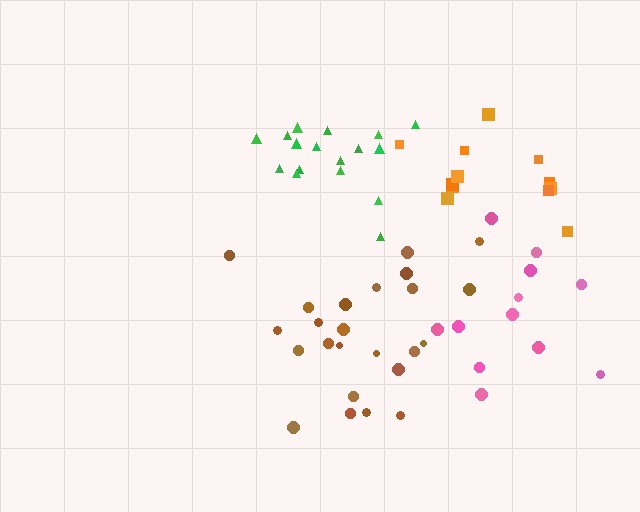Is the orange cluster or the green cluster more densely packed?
Green.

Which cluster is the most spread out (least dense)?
Pink.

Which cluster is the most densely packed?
Green.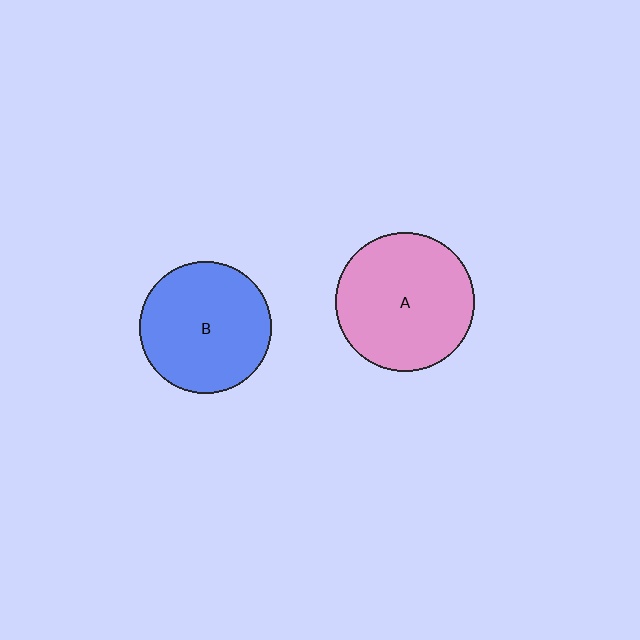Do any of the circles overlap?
No, none of the circles overlap.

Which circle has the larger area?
Circle A (pink).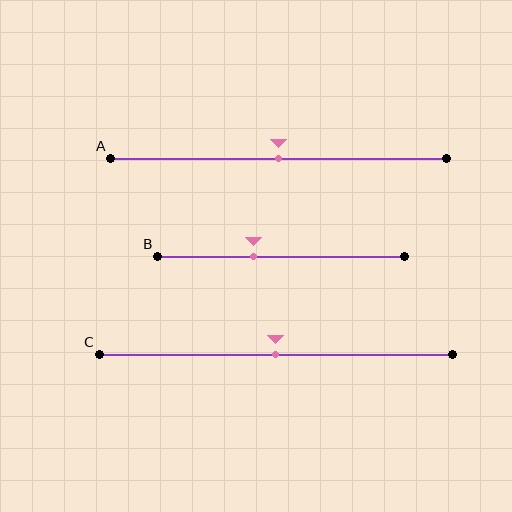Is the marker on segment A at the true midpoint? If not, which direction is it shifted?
Yes, the marker on segment A is at the true midpoint.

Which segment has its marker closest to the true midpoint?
Segment A has its marker closest to the true midpoint.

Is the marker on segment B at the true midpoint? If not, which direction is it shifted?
No, the marker on segment B is shifted to the left by about 11% of the segment length.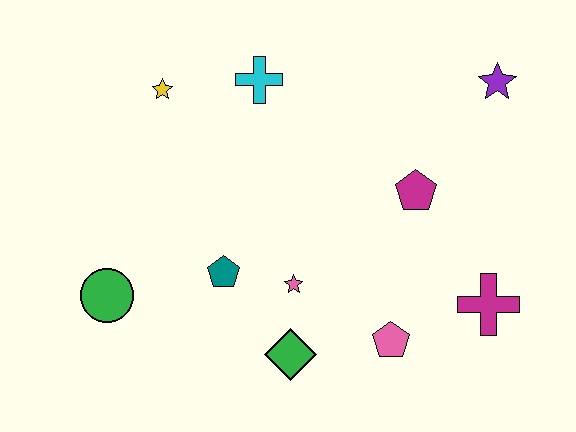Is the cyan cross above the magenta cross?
Yes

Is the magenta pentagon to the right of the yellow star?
Yes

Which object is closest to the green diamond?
The pink star is closest to the green diamond.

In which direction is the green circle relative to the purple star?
The green circle is to the left of the purple star.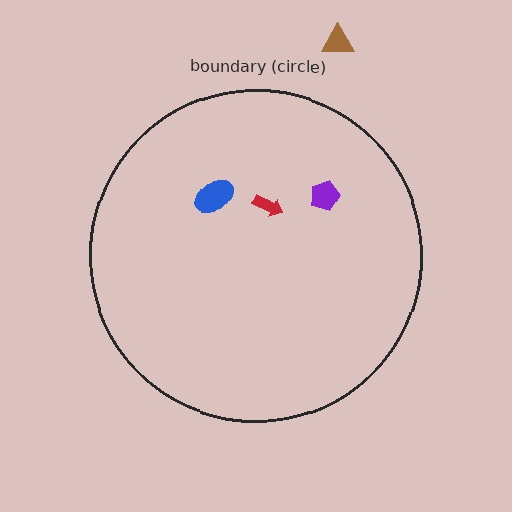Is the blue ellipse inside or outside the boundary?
Inside.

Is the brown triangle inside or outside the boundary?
Outside.